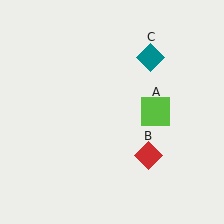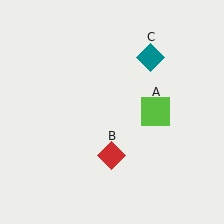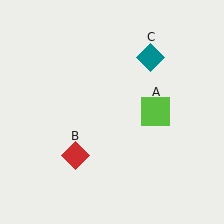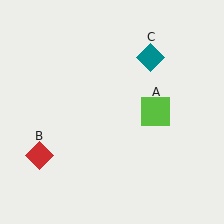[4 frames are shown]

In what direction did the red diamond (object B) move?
The red diamond (object B) moved left.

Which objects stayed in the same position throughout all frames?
Lime square (object A) and teal diamond (object C) remained stationary.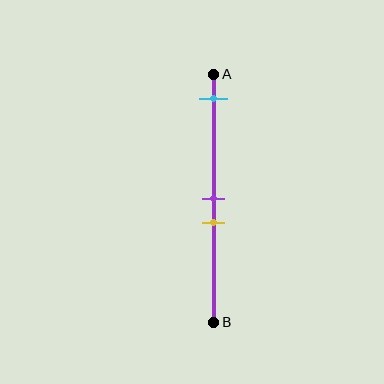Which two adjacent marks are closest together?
The purple and yellow marks are the closest adjacent pair.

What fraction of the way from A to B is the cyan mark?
The cyan mark is approximately 10% (0.1) of the way from A to B.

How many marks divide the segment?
There are 3 marks dividing the segment.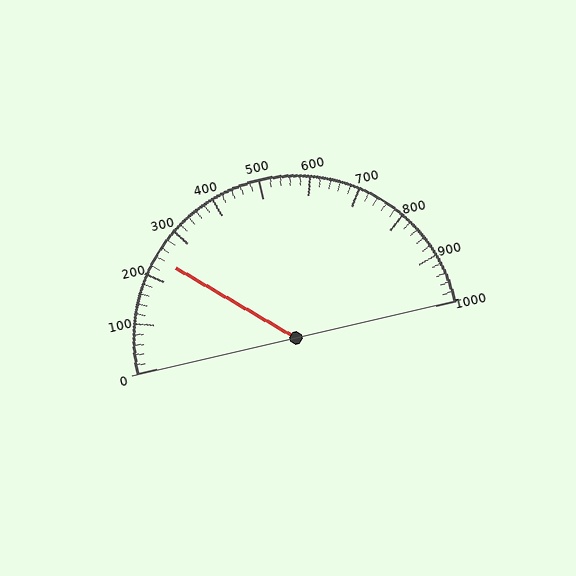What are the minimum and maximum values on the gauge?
The gauge ranges from 0 to 1000.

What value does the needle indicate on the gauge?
The needle indicates approximately 240.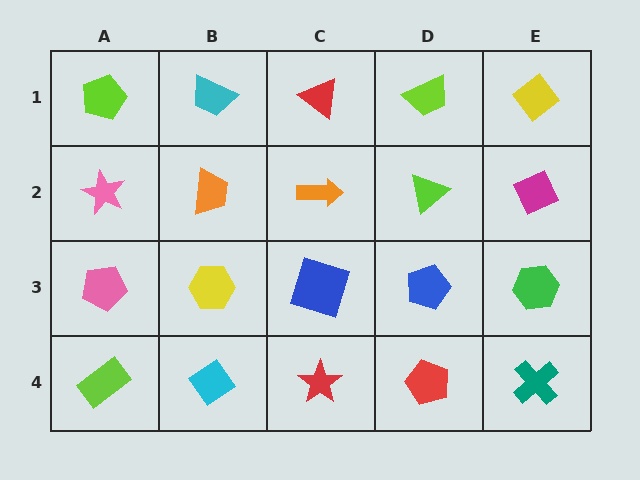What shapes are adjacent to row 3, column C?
An orange arrow (row 2, column C), a red star (row 4, column C), a yellow hexagon (row 3, column B), a blue pentagon (row 3, column D).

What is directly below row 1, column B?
An orange trapezoid.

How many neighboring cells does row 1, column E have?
2.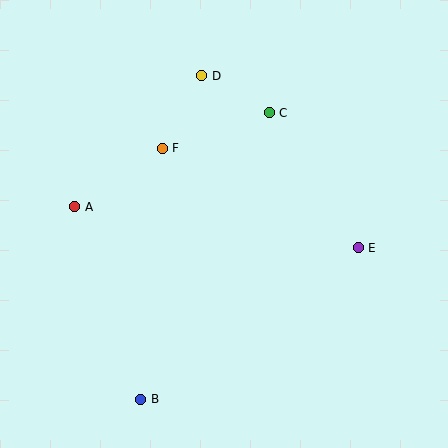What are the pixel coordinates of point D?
Point D is at (202, 76).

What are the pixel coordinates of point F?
Point F is at (162, 148).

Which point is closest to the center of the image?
Point F at (162, 148) is closest to the center.